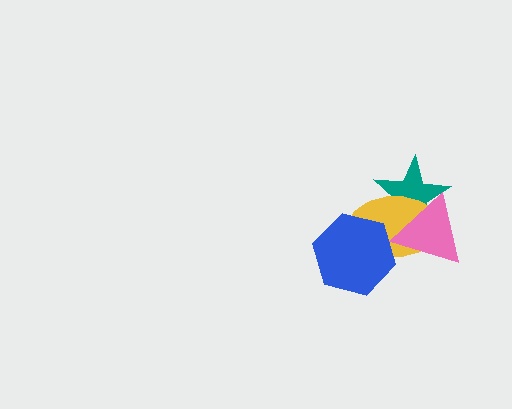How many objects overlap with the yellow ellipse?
3 objects overlap with the yellow ellipse.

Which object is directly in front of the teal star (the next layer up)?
The yellow ellipse is directly in front of the teal star.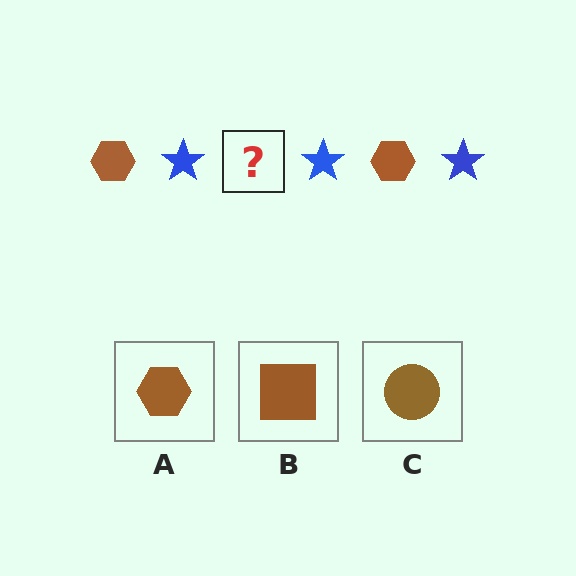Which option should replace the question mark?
Option A.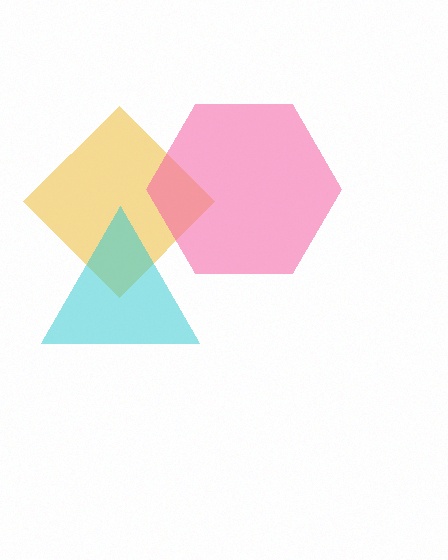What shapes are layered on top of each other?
The layered shapes are: a yellow diamond, a pink hexagon, a cyan triangle.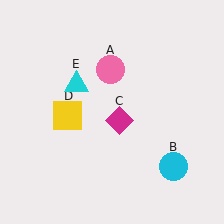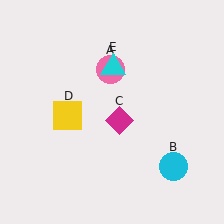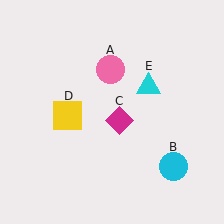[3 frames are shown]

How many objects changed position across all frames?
1 object changed position: cyan triangle (object E).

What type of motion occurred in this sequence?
The cyan triangle (object E) rotated clockwise around the center of the scene.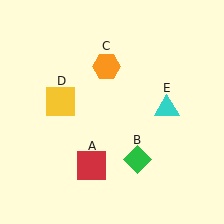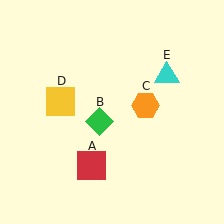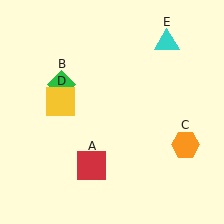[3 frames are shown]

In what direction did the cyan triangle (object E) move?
The cyan triangle (object E) moved up.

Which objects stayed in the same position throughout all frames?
Red square (object A) and yellow square (object D) remained stationary.